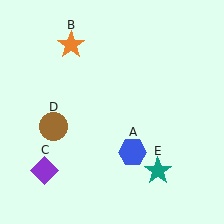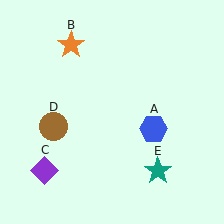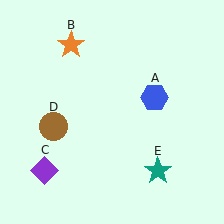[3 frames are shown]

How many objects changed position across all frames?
1 object changed position: blue hexagon (object A).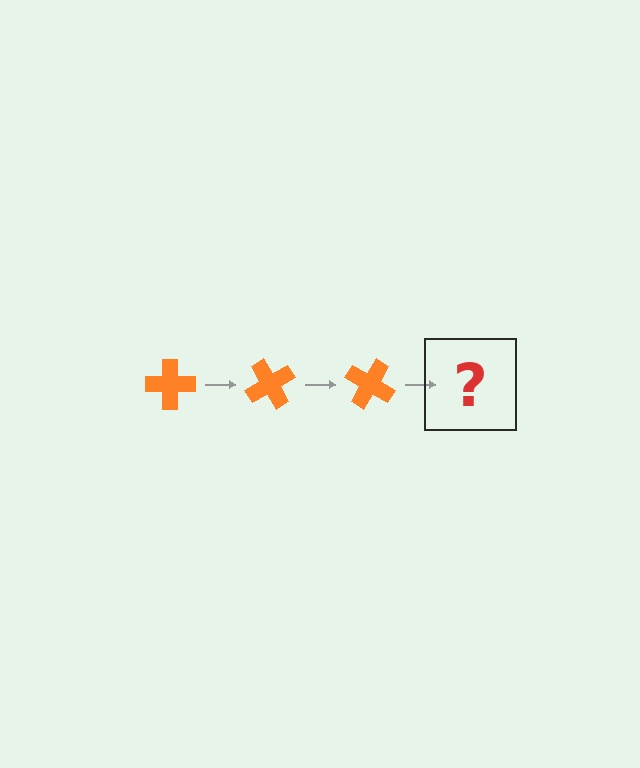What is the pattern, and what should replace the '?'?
The pattern is that the cross rotates 60 degrees each step. The '?' should be an orange cross rotated 180 degrees.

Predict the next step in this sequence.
The next step is an orange cross rotated 180 degrees.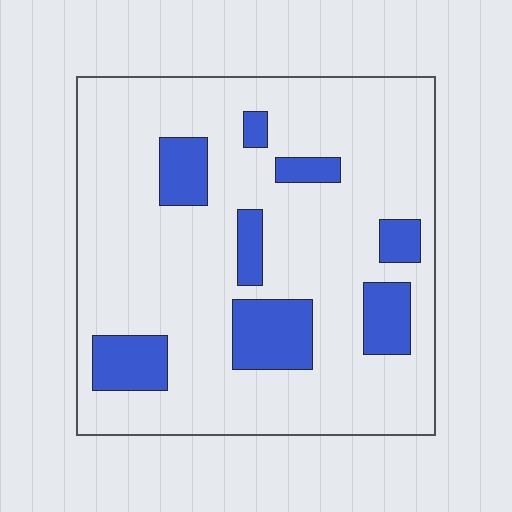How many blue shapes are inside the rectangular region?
8.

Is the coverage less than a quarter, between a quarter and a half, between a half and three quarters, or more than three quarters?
Less than a quarter.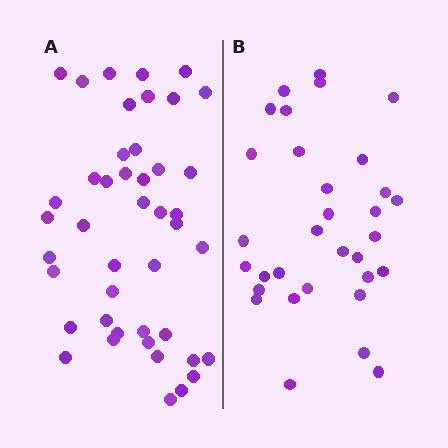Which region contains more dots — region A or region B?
Region A (the left region) has more dots.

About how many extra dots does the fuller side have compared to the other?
Region A has roughly 12 or so more dots than region B.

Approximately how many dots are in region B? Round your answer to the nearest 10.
About 30 dots. (The exact count is 32, which rounds to 30.)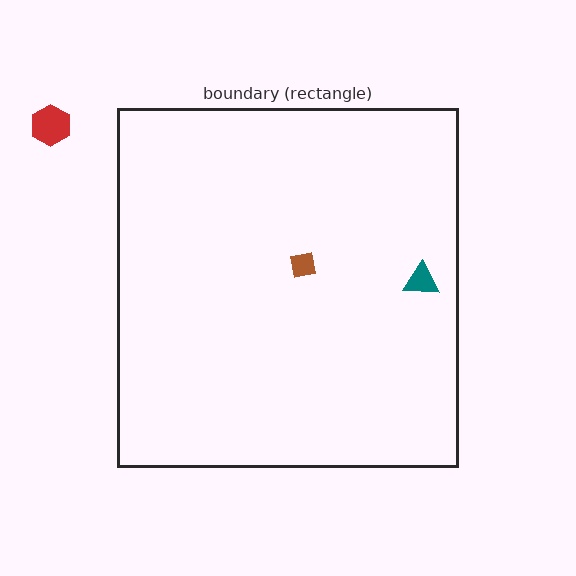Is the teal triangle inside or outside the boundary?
Inside.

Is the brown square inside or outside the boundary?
Inside.